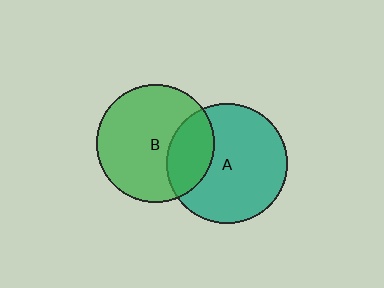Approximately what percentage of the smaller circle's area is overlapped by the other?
Approximately 25%.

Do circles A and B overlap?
Yes.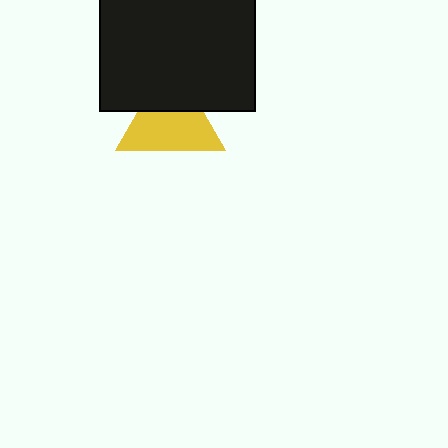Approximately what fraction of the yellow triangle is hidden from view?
Roughly 35% of the yellow triangle is hidden behind the black square.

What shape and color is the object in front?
The object in front is a black square.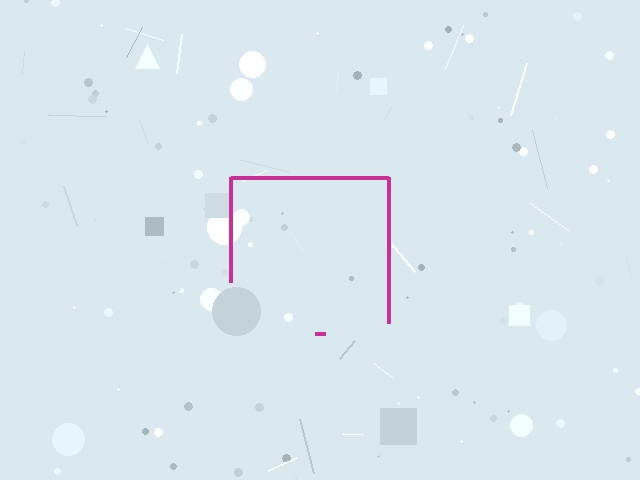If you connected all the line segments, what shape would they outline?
They would outline a square.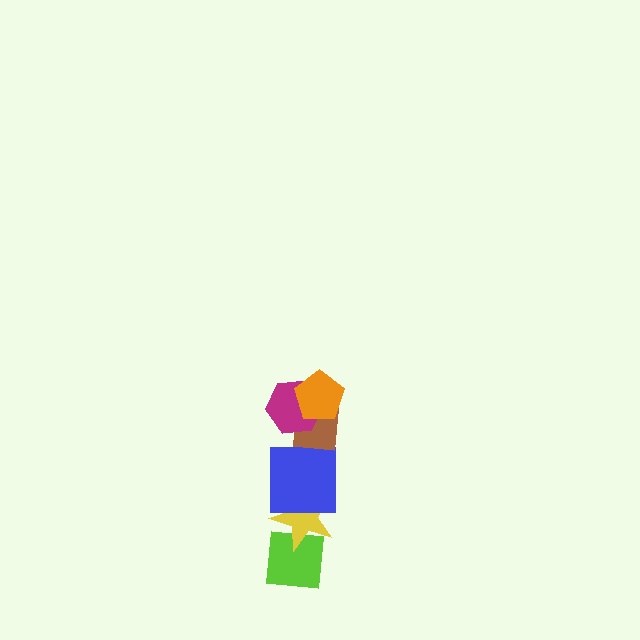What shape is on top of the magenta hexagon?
The orange pentagon is on top of the magenta hexagon.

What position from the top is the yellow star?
The yellow star is 5th from the top.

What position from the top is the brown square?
The brown square is 3rd from the top.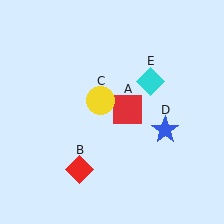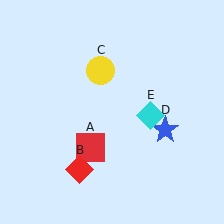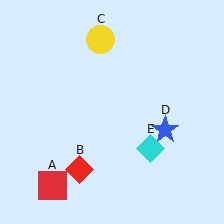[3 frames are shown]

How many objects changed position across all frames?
3 objects changed position: red square (object A), yellow circle (object C), cyan diamond (object E).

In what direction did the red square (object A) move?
The red square (object A) moved down and to the left.